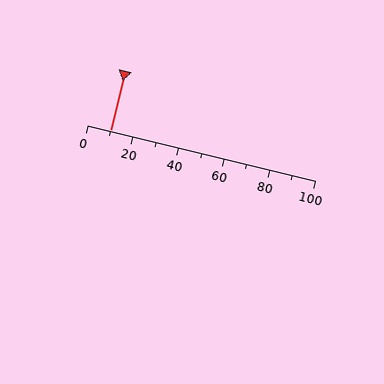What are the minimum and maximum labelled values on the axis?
The axis runs from 0 to 100.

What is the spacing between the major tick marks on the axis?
The major ticks are spaced 20 apart.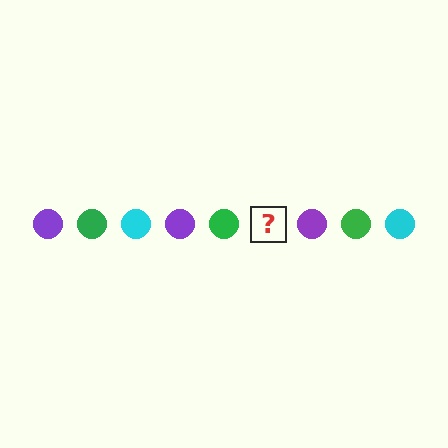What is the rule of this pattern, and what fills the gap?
The rule is that the pattern cycles through purple, green, cyan circles. The gap should be filled with a cyan circle.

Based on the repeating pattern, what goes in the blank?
The blank should be a cyan circle.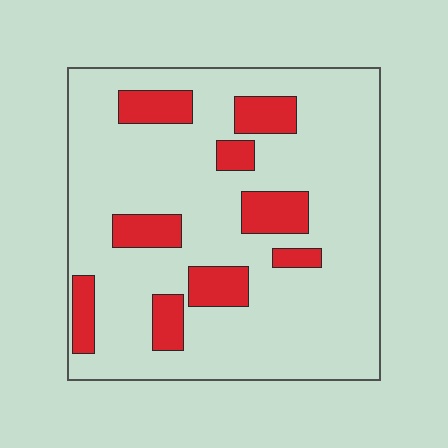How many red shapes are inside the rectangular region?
9.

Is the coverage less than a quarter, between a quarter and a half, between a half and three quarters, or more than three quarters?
Less than a quarter.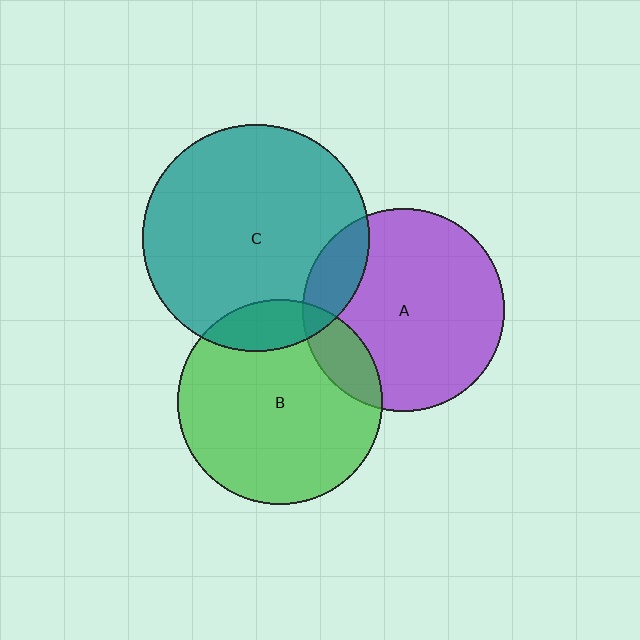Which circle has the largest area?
Circle C (teal).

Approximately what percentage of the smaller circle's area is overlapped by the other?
Approximately 15%.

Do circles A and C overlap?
Yes.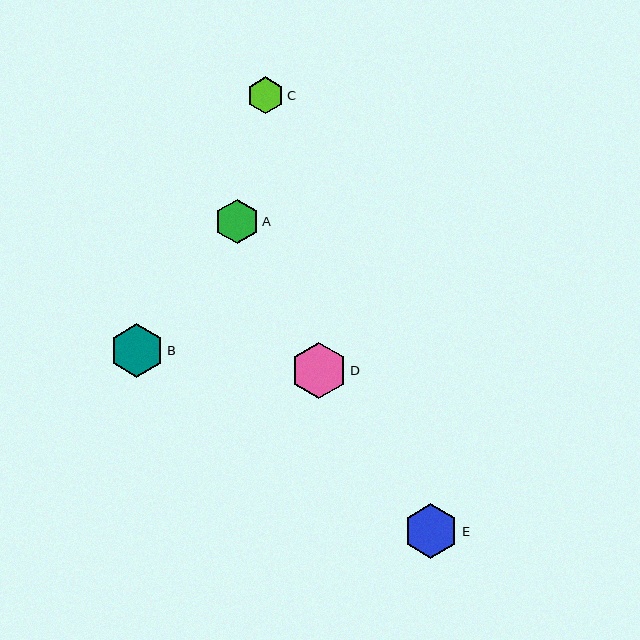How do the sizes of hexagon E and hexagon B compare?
Hexagon E and hexagon B are approximately the same size.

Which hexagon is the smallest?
Hexagon C is the smallest with a size of approximately 37 pixels.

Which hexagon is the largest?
Hexagon D is the largest with a size of approximately 56 pixels.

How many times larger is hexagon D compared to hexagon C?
Hexagon D is approximately 1.5 times the size of hexagon C.